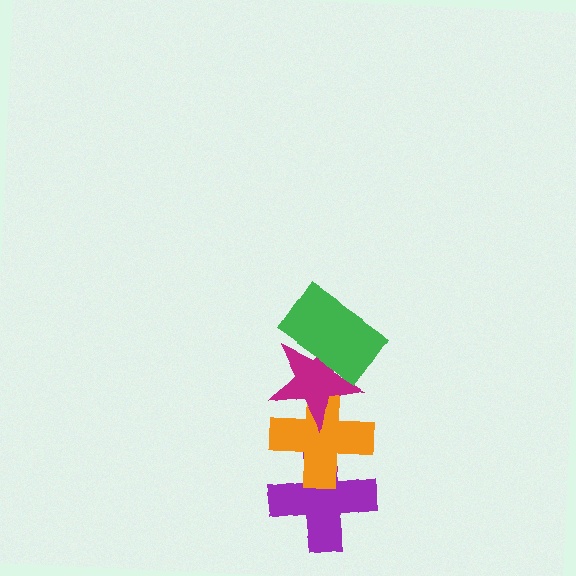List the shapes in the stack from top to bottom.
From top to bottom: the green rectangle, the magenta star, the orange cross, the purple cross.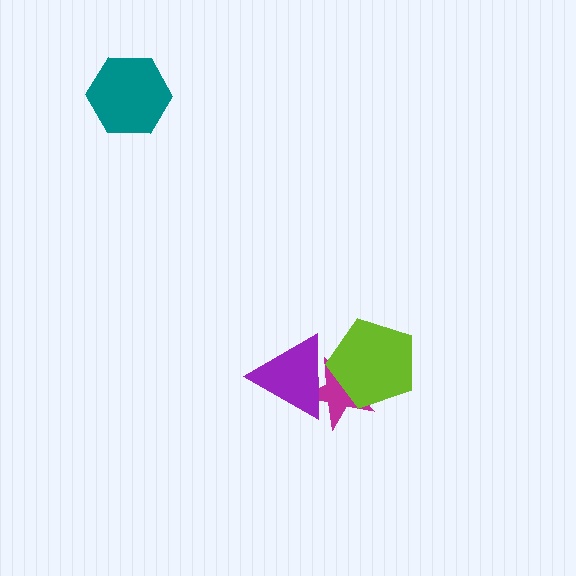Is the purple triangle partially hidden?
No, no other shape covers it.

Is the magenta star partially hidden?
Yes, it is partially covered by another shape.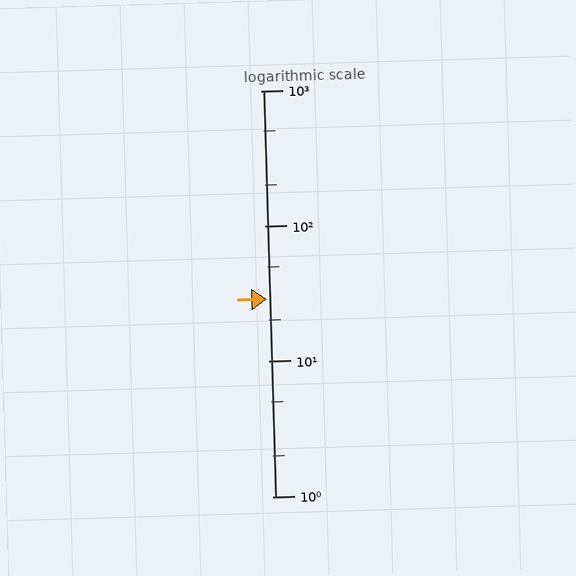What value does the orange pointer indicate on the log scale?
The pointer indicates approximately 29.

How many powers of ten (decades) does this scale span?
The scale spans 3 decades, from 1 to 1000.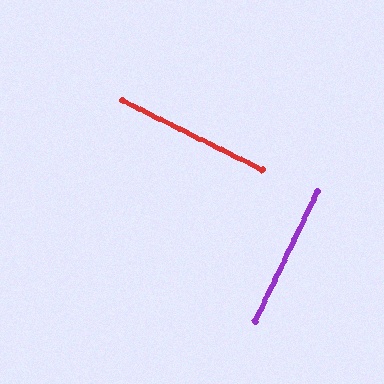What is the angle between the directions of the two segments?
Approximately 90 degrees.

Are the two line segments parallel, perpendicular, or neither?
Perpendicular — they meet at approximately 90°.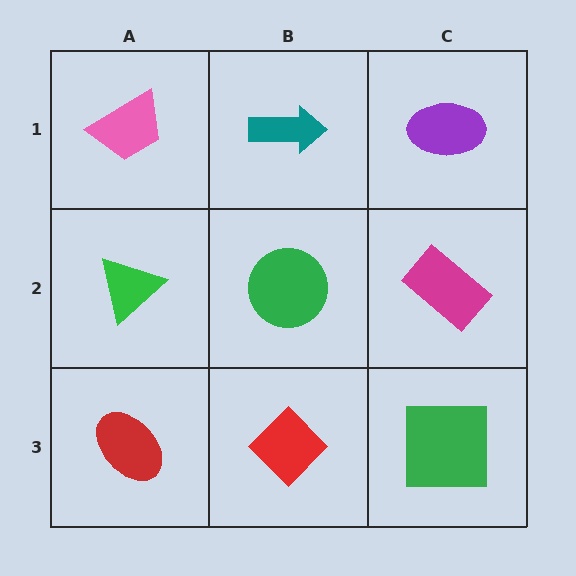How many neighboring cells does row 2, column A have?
3.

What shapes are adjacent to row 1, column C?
A magenta rectangle (row 2, column C), a teal arrow (row 1, column B).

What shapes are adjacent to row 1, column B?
A green circle (row 2, column B), a pink trapezoid (row 1, column A), a purple ellipse (row 1, column C).